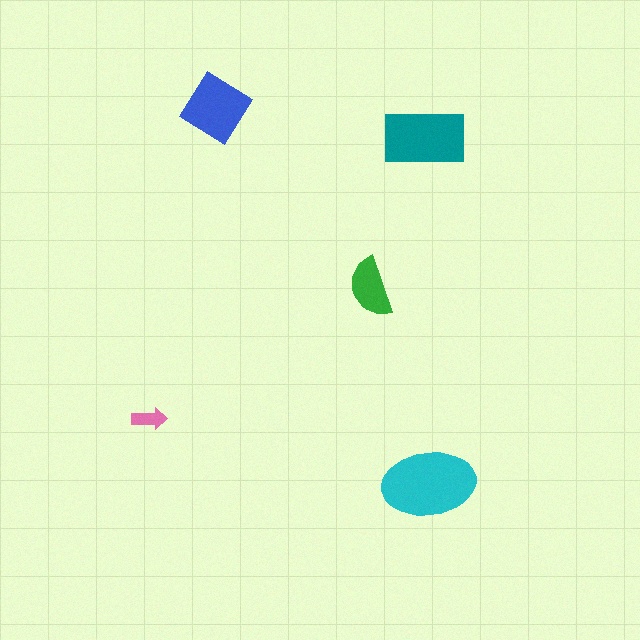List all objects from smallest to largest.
The pink arrow, the green semicircle, the blue diamond, the teal rectangle, the cyan ellipse.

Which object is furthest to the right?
The cyan ellipse is rightmost.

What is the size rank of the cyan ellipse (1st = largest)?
1st.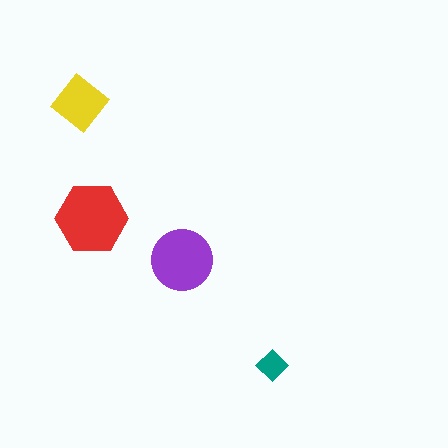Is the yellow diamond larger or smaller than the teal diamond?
Larger.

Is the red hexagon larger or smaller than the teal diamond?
Larger.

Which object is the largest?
The red hexagon.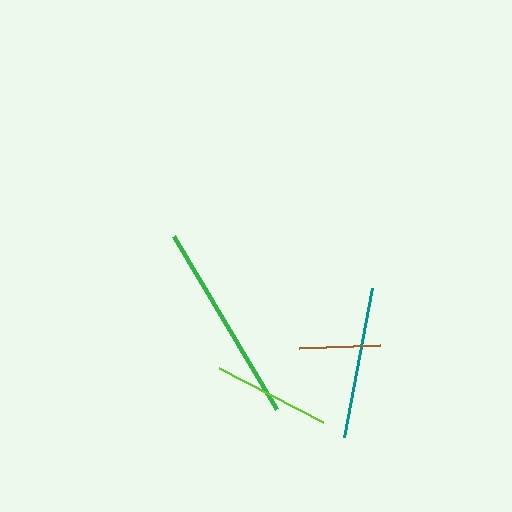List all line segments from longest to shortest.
From longest to shortest: green, teal, lime, brown.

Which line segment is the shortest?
The brown line is the shortest at approximately 80 pixels.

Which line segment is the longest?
The green line is the longest at approximately 201 pixels.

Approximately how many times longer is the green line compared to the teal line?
The green line is approximately 1.3 times the length of the teal line.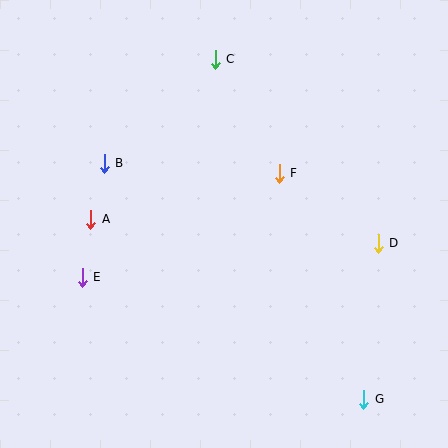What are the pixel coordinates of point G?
Point G is at (364, 399).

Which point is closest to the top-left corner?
Point B is closest to the top-left corner.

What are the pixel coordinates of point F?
Point F is at (279, 173).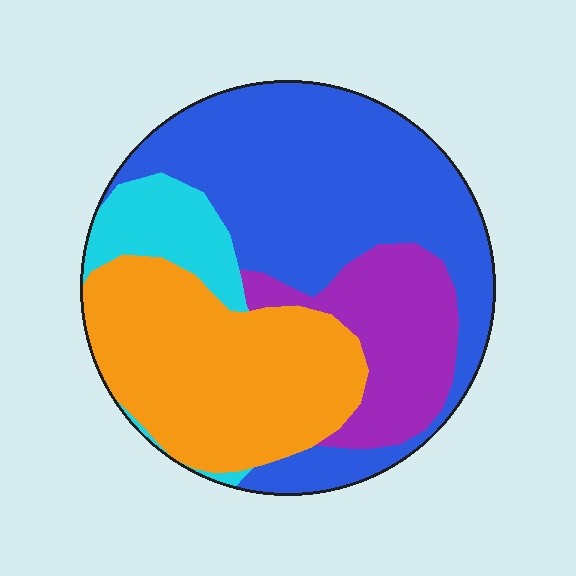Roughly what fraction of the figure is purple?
Purple covers around 15% of the figure.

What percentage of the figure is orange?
Orange takes up about one third (1/3) of the figure.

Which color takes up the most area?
Blue, at roughly 45%.